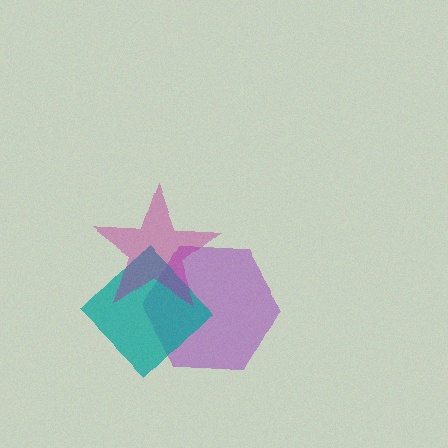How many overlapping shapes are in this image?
There are 3 overlapping shapes in the image.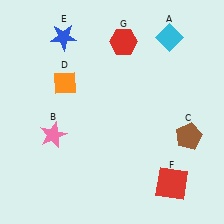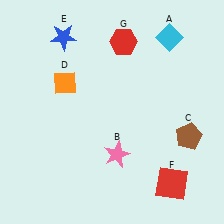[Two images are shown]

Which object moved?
The pink star (B) moved right.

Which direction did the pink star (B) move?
The pink star (B) moved right.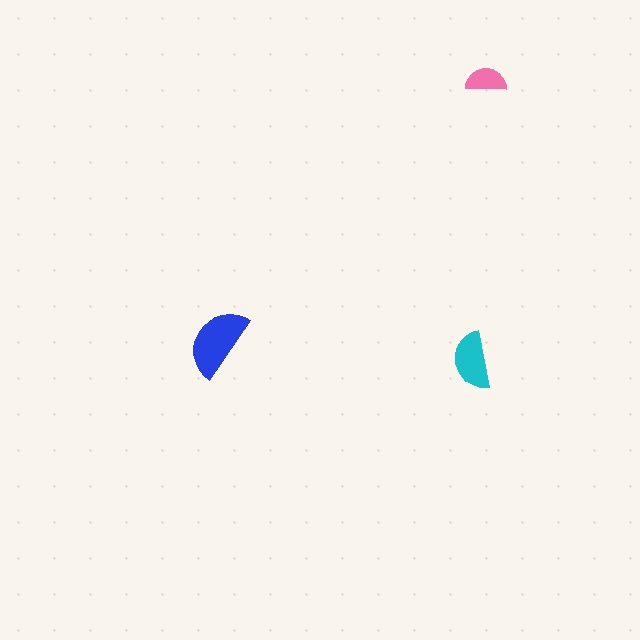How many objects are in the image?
There are 3 objects in the image.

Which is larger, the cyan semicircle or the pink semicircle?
The cyan one.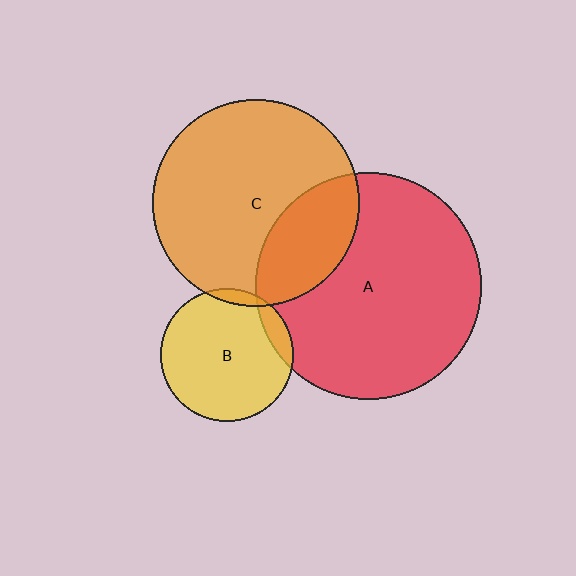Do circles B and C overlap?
Yes.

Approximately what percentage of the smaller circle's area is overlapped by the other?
Approximately 5%.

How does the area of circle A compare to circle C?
Approximately 1.2 times.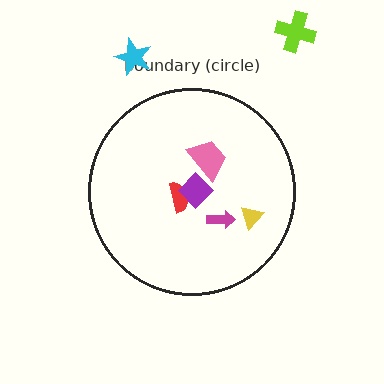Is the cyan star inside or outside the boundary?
Outside.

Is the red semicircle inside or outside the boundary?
Inside.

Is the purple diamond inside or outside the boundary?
Inside.